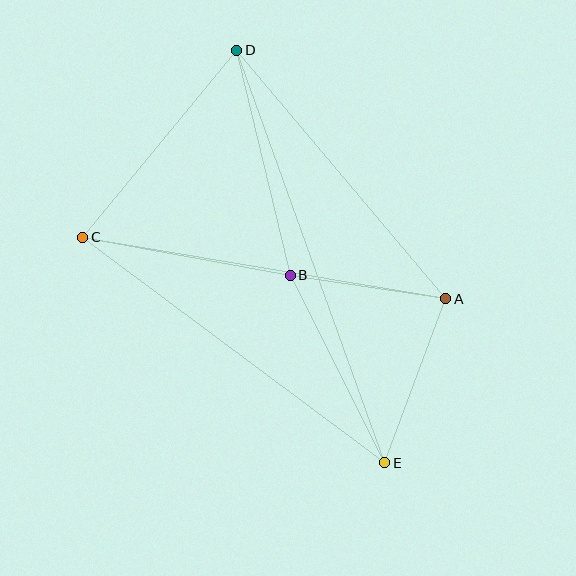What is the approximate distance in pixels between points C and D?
The distance between C and D is approximately 242 pixels.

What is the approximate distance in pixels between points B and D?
The distance between B and D is approximately 232 pixels.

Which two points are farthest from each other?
Points D and E are farthest from each other.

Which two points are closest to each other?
Points A and B are closest to each other.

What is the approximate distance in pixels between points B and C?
The distance between B and C is approximately 211 pixels.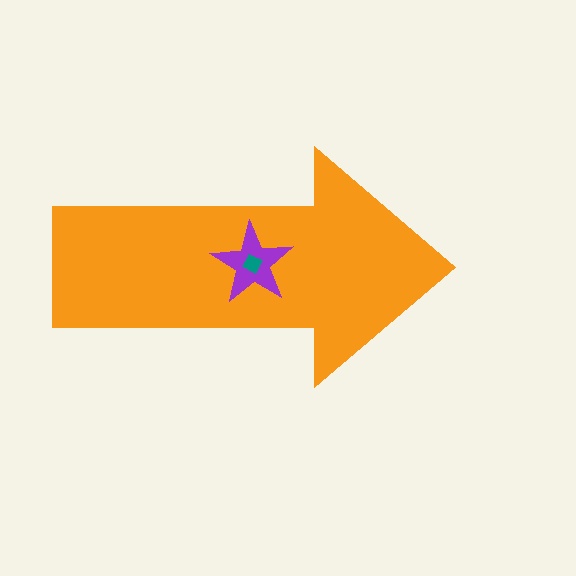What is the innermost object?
The teal diamond.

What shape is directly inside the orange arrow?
The purple star.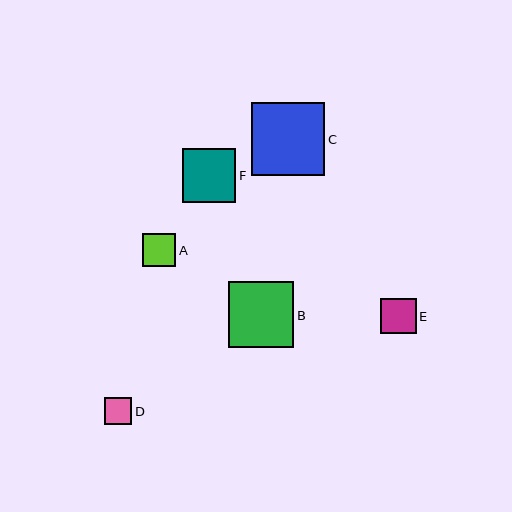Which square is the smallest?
Square D is the smallest with a size of approximately 27 pixels.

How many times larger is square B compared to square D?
Square B is approximately 2.4 times the size of square D.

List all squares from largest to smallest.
From largest to smallest: C, B, F, E, A, D.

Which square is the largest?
Square C is the largest with a size of approximately 73 pixels.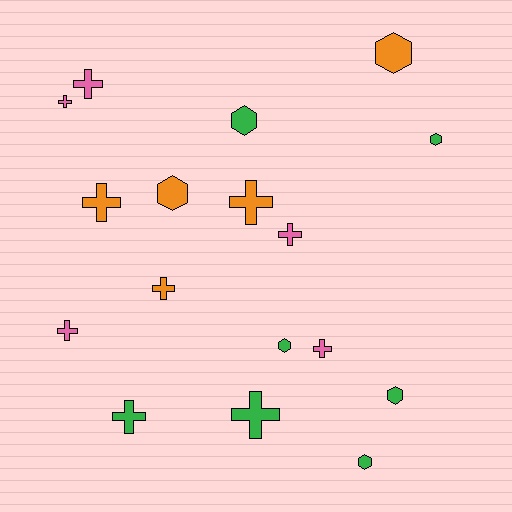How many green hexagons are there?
There are 5 green hexagons.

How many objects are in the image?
There are 17 objects.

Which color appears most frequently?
Green, with 7 objects.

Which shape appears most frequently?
Cross, with 10 objects.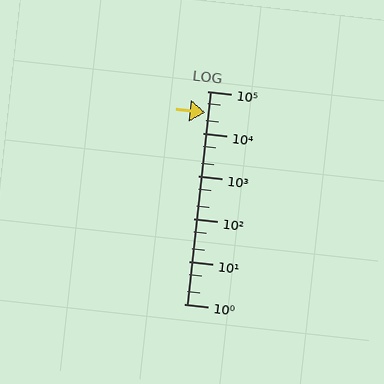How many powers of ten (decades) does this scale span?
The scale spans 5 decades, from 1 to 100000.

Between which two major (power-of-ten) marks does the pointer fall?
The pointer is between 10000 and 100000.